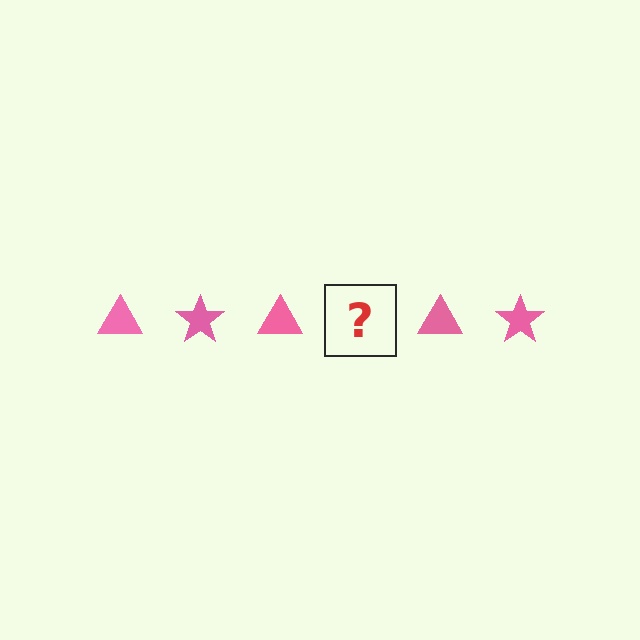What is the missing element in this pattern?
The missing element is a pink star.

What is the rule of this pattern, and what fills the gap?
The rule is that the pattern cycles through triangle, star shapes in pink. The gap should be filled with a pink star.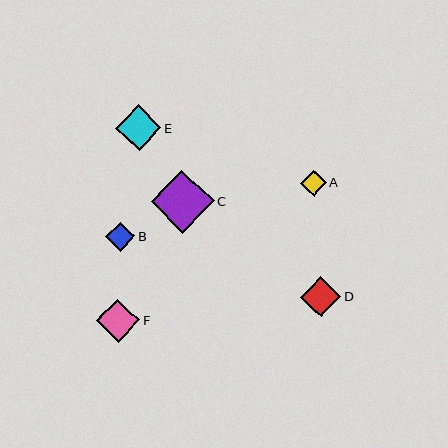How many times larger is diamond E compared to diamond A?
Diamond E is approximately 1.8 times the size of diamond A.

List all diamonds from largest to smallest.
From largest to smallest: C, E, F, D, B, A.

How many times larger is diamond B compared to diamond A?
Diamond B is approximately 1.1 times the size of diamond A.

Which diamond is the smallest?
Diamond A is the smallest with a size of approximately 26 pixels.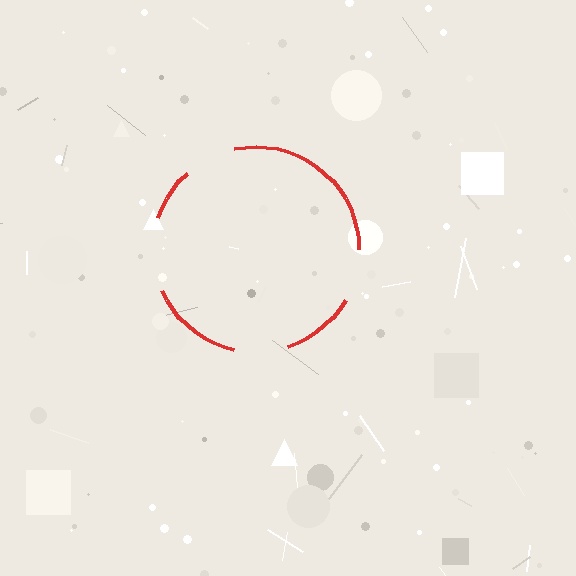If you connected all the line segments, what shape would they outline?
They would outline a circle.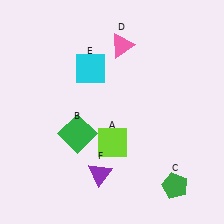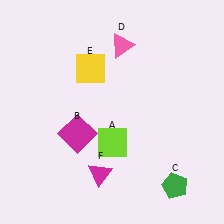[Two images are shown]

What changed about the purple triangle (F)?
In Image 1, F is purple. In Image 2, it changed to magenta.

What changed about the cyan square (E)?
In Image 1, E is cyan. In Image 2, it changed to yellow.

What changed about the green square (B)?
In Image 1, B is green. In Image 2, it changed to magenta.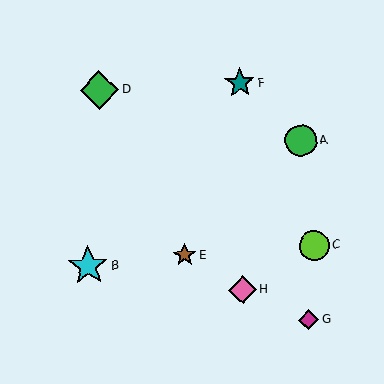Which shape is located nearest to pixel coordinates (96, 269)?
The cyan star (labeled B) at (88, 266) is nearest to that location.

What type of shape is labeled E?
Shape E is a brown star.